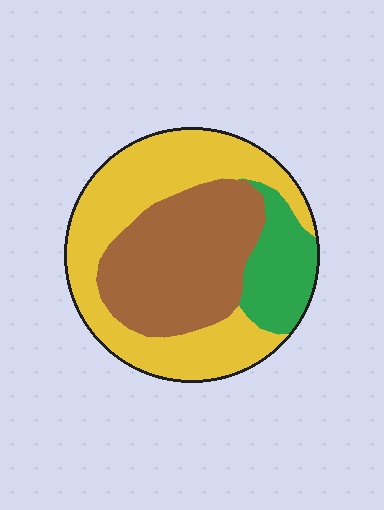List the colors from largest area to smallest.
From largest to smallest: yellow, brown, green.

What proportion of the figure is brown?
Brown covers around 35% of the figure.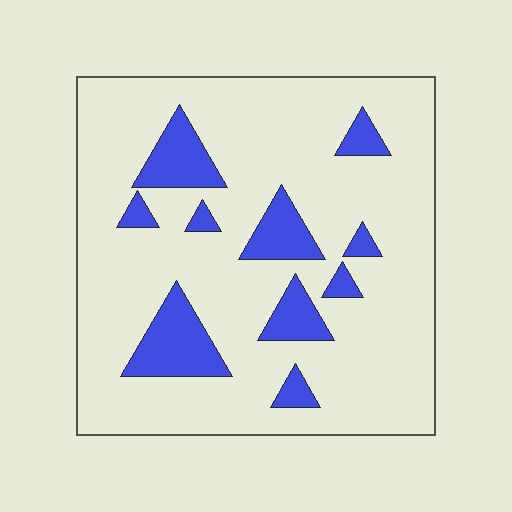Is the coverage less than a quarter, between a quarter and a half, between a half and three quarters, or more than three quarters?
Less than a quarter.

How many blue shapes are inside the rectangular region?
10.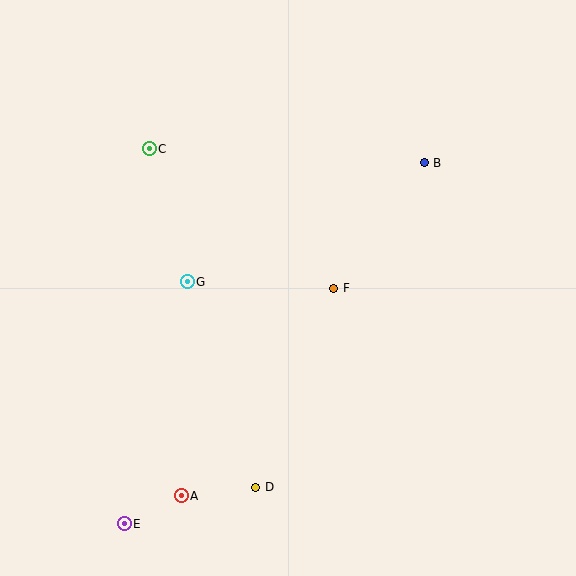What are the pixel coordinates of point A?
Point A is at (181, 496).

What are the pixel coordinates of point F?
Point F is at (334, 288).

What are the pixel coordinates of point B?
Point B is at (424, 163).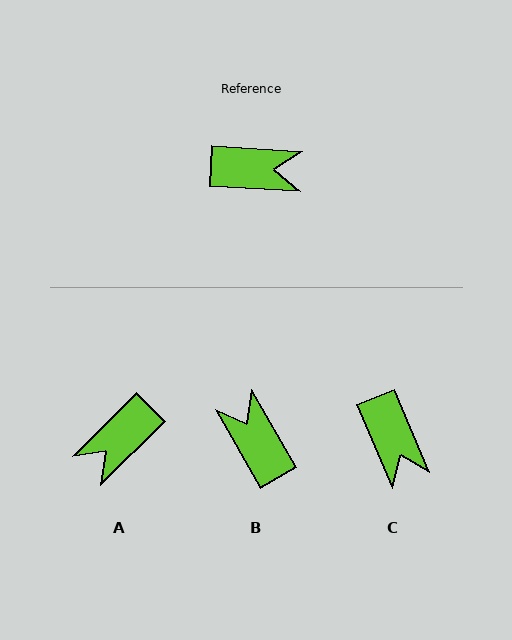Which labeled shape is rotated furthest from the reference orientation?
A, about 132 degrees away.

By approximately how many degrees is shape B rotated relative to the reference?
Approximately 123 degrees counter-clockwise.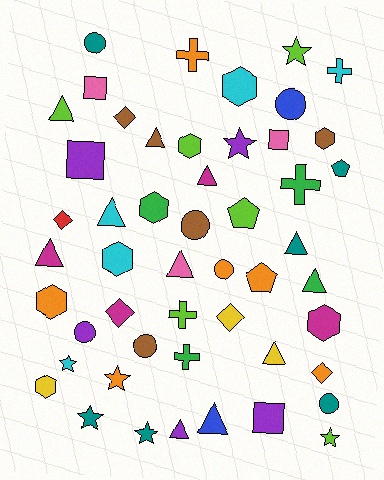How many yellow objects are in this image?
There are 3 yellow objects.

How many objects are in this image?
There are 50 objects.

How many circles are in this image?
There are 7 circles.